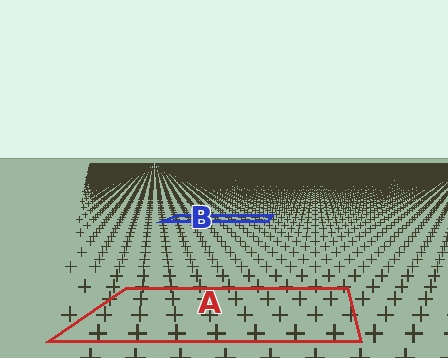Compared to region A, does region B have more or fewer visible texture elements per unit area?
Region B has more texture elements per unit area — they are packed more densely because it is farther away.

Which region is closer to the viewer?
Region A is closer. The texture elements there are larger and more spread out.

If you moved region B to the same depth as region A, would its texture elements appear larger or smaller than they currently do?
They would appear larger. At a closer depth, the same texture elements are projected at a bigger on-screen size.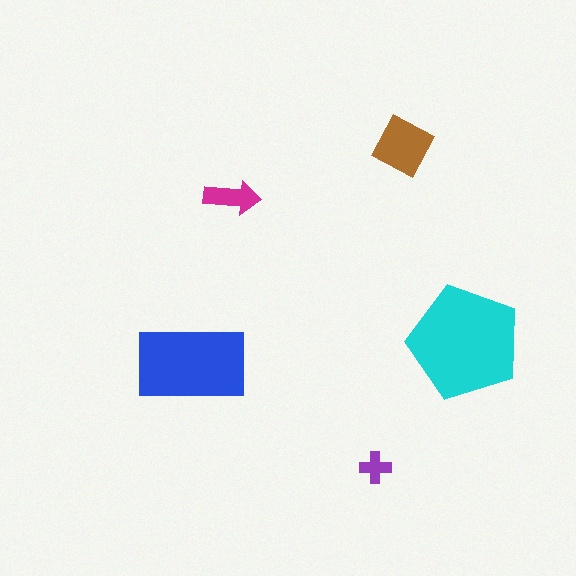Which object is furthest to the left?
The blue rectangle is leftmost.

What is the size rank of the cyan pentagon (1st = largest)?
1st.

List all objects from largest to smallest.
The cyan pentagon, the blue rectangle, the brown diamond, the magenta arrow, the purple cross.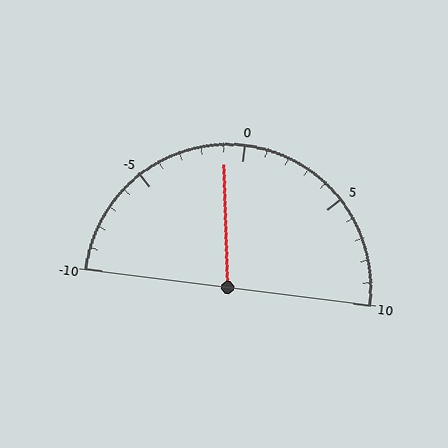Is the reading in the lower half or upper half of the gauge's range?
The reading is in the lower half of the range (-10 to 10).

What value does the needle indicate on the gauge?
The needle indicates approximately -1.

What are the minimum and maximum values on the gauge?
The gauge ranges from -10 to 10.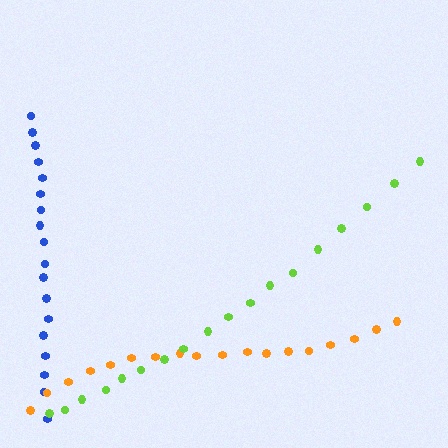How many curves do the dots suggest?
There are 3 distinct paths.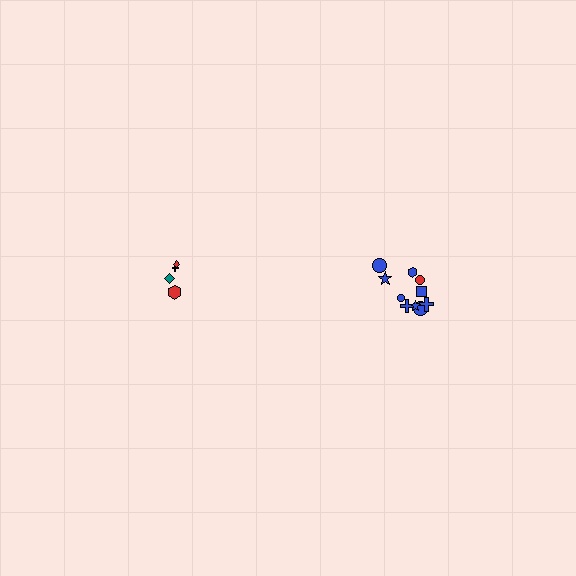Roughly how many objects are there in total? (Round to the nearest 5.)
Roughly 15 objects in total.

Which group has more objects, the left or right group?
The right group.